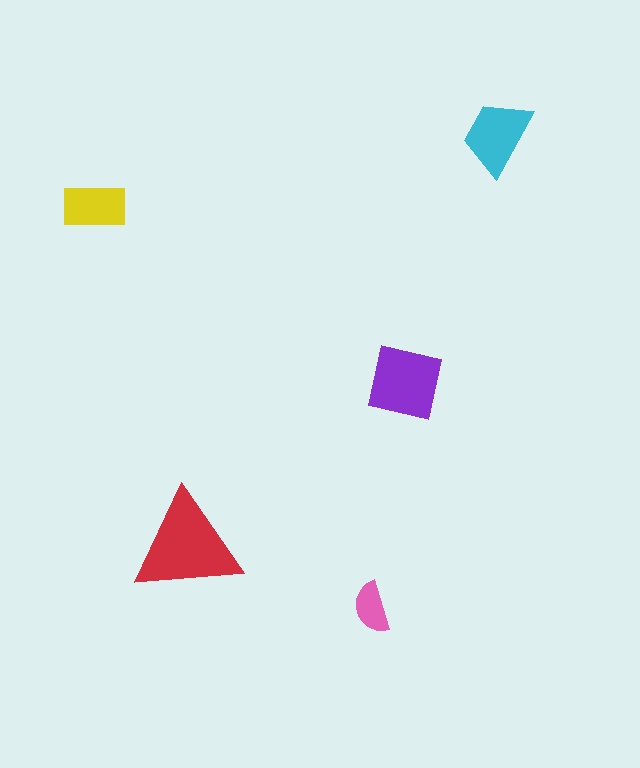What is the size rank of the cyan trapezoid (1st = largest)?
3rd.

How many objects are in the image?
There are 5 objects in the image.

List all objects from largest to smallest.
The red triangle, the purple square, the cyan trapezoid, the yellow rectangle, the pink semicircle.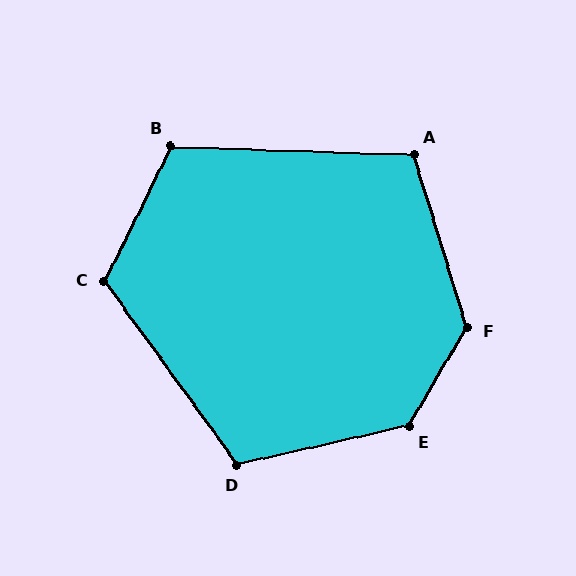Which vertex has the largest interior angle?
E, at approximately 133 degrees.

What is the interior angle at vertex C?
Approximately 118 degrees (obtuse).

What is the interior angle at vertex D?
Approximately 113 degrees (obtuse).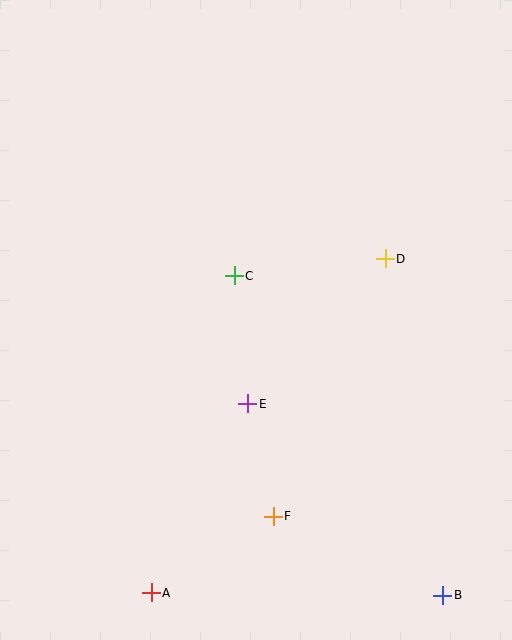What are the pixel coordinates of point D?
Point D is at (385, 259).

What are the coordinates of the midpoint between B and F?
The midpoint between B and F is at (358, 556).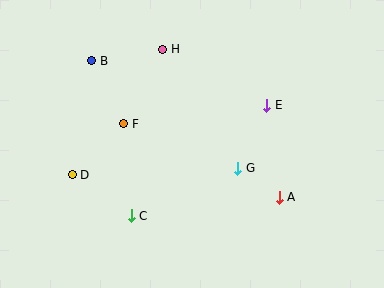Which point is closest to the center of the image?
Point G at (238, 168) is closest to the center.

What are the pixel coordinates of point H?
Point H is at (163, 49).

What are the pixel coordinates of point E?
Point E is at (267, 105).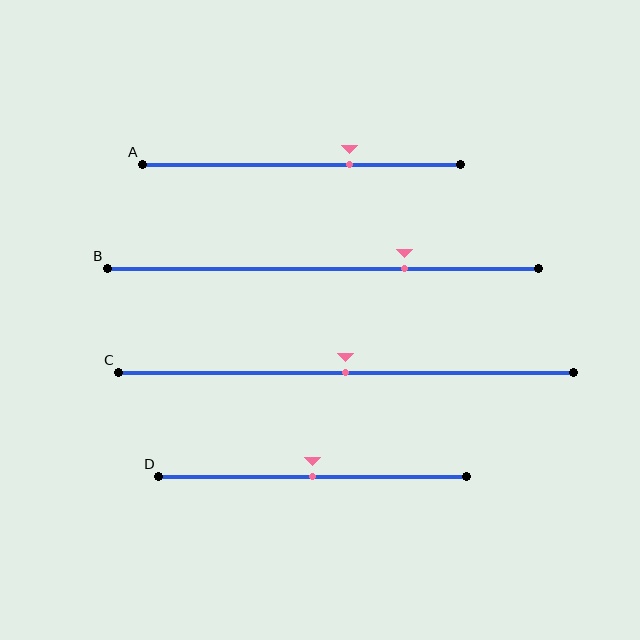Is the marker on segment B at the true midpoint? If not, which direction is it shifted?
No, the marker on segment B is shifted to the right by about 19% of the segment length.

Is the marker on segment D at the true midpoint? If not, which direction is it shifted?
Yes, the marker on segment D is at the true midpoint.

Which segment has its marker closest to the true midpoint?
Segment C has its marker closest to the true midpoint.